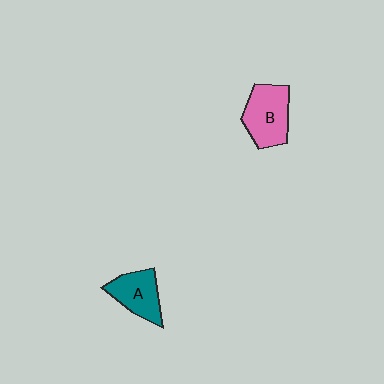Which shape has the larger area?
Shape B (pink).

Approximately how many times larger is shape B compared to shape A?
Approximately 1.3 times.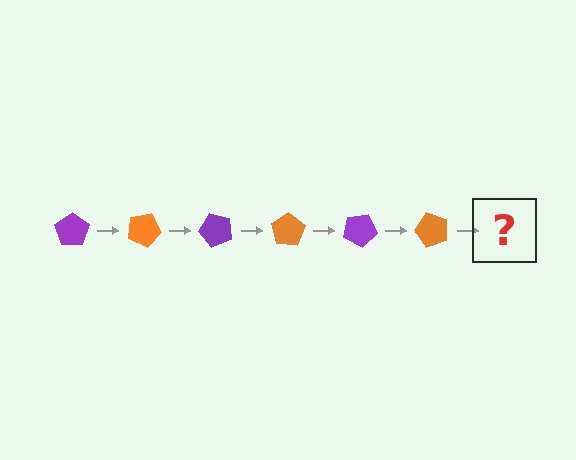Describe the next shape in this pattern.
It should be a purple pentagon, rotated 150 degrees from the start.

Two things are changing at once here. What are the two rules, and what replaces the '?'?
The two rules are that it rotates 25 degrees each step and the color cycles through purple and orange. The '?' should be a purple pentagon, rotated 150 degrees from the start.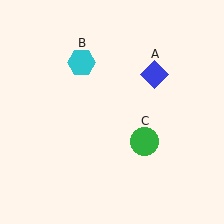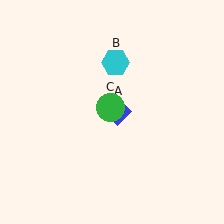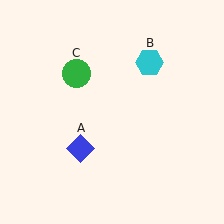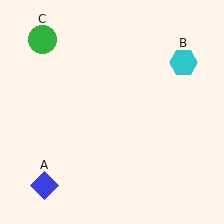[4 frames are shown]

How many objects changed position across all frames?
3 objects changed position: blue diamond (object A), cyan hexagon (object B), green circle (object C).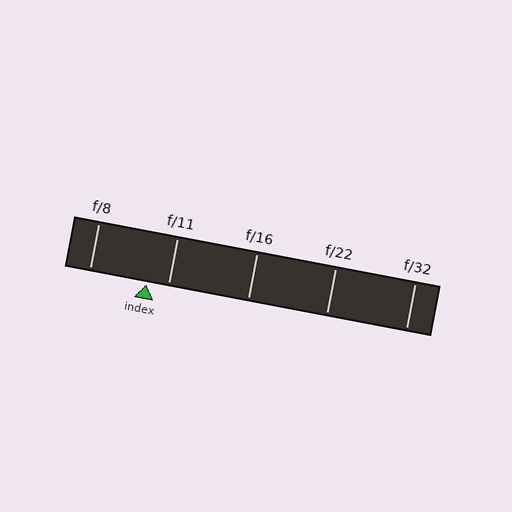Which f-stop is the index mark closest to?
The index mark is closest to f/11.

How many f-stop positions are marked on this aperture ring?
There are 5 f-stop positions marked.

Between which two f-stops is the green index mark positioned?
The index mark is between f/8 and f/11.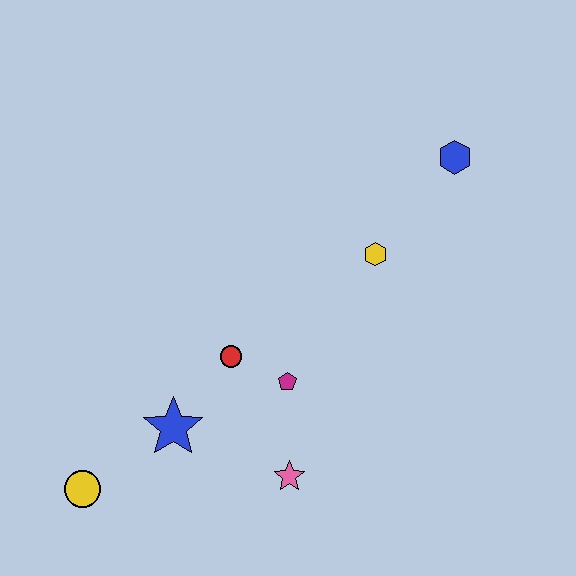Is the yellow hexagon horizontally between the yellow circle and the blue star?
No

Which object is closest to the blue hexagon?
The yellow hexagon is closest to the blue hexagon.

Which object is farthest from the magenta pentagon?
The blue hexagon is farthest from the magenta pentagon.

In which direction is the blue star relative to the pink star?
The blue star is to the left of the pink star.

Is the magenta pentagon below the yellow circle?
No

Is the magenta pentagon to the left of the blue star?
No